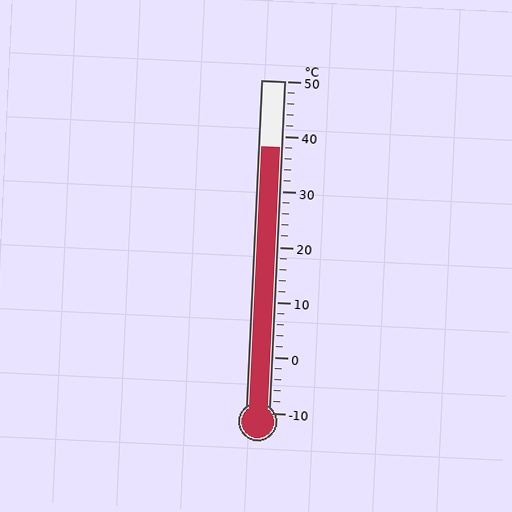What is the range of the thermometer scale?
The thermometer scale ranges from -10°C to 50°C.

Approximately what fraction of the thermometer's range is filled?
The thermometer is filled to approximately 80% of its range.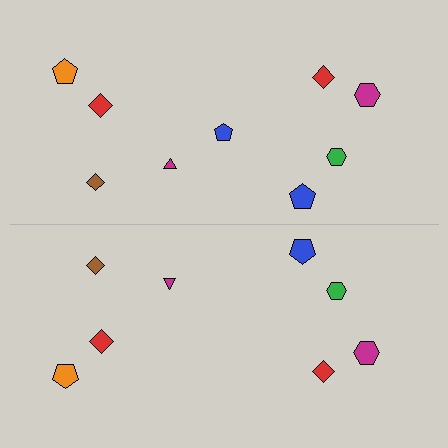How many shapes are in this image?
There are 17 shapes in this image.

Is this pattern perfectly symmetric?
No, the pattern is not perfectly symmetric. A blue pentagon is missing from the bottom side.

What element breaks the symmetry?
A blue pentagon is missing from the bottom side.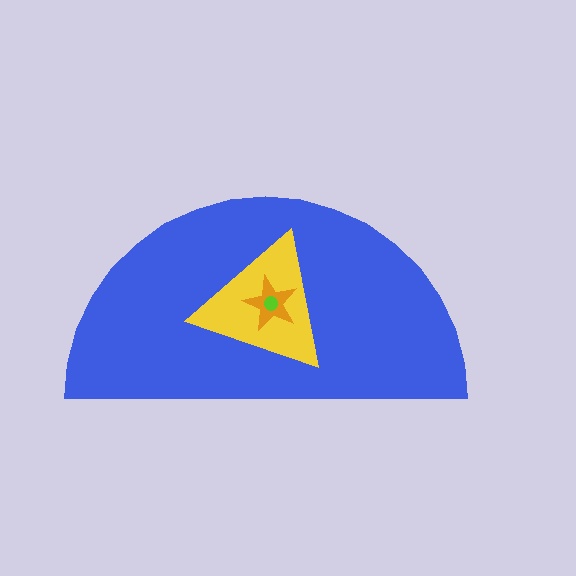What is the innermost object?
The lime circle.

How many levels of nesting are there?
4.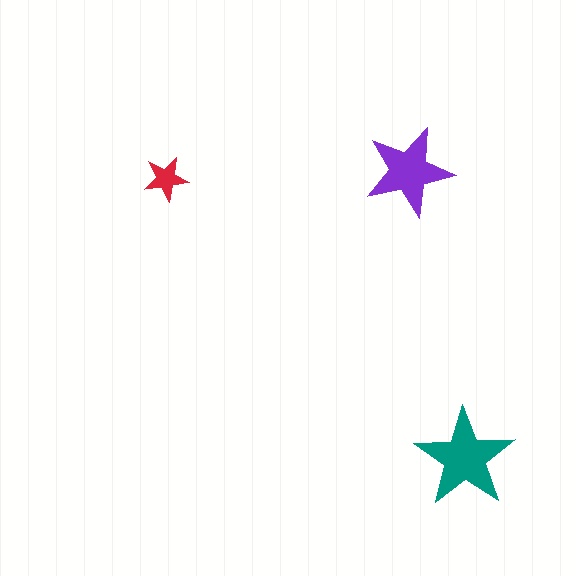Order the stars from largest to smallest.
the teal one, the purple one, the red one.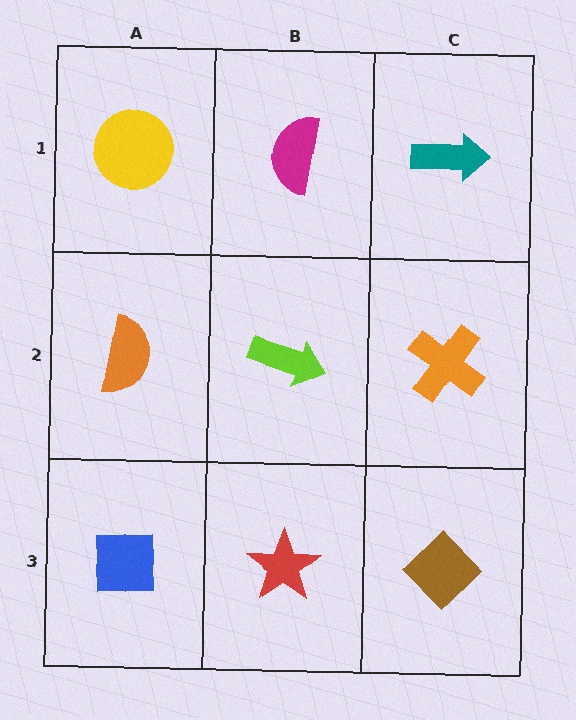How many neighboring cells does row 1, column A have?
2.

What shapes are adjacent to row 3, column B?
A lime arrow (row 2, column B), a blue square (row 3, column A), a brown diamond (row 3, column C).